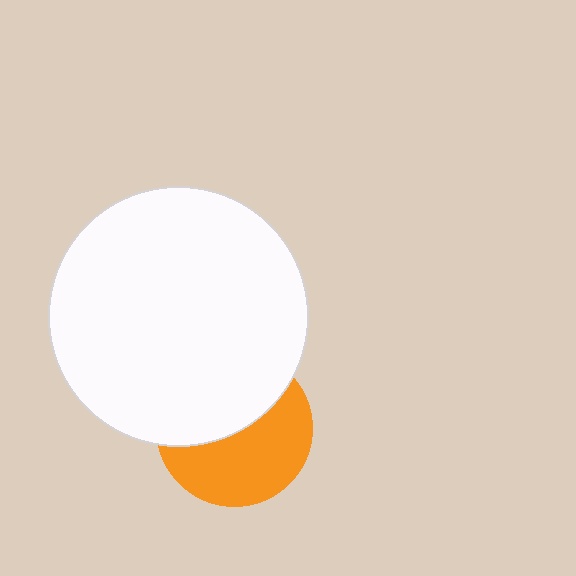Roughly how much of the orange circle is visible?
About half of it is visible (roughly 52%).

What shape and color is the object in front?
The object in front is a white circle.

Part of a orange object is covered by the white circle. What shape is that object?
It is a circle.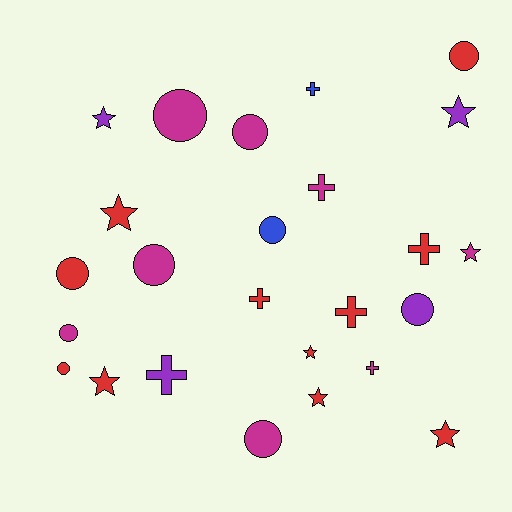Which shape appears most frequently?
Circle, with 10 objects.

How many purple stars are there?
There are 2 purple stars.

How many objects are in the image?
There are 25 objects.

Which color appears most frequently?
Red, with 11 objects.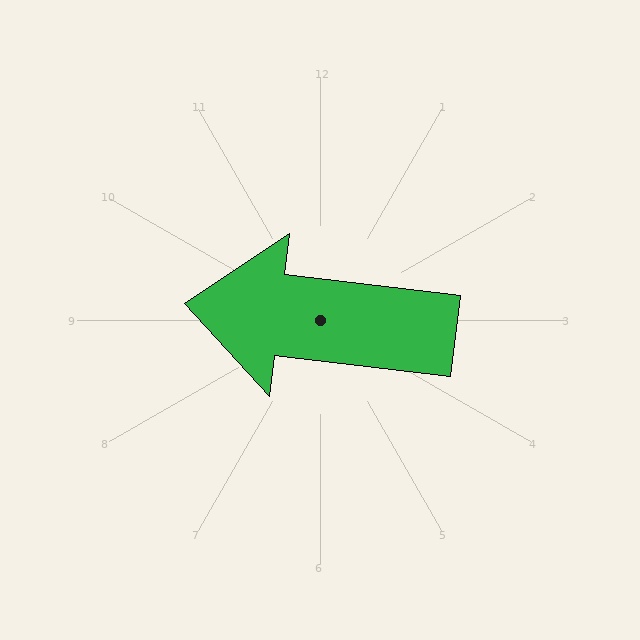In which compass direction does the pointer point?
West.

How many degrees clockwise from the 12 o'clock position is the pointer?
Approximately 277 degrees.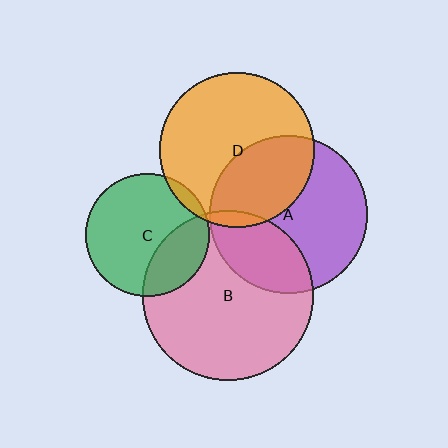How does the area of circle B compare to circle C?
Approximately 1.9 times.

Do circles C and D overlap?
Yes.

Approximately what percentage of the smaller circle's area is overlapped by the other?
Approximately 5%.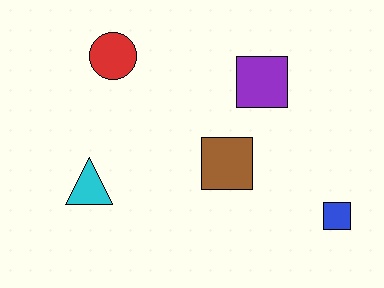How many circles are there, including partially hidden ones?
There is 1 circle.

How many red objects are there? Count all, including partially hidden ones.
There is 1 red object.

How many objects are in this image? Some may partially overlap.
There are 5 objects.